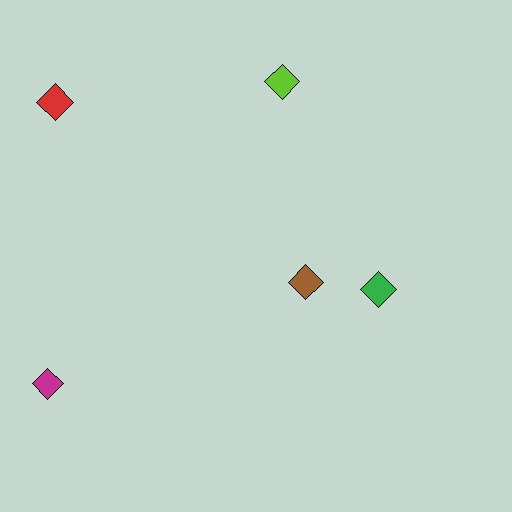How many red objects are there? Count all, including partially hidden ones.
There is 1 red object.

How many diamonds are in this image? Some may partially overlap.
There are 5 diamonds.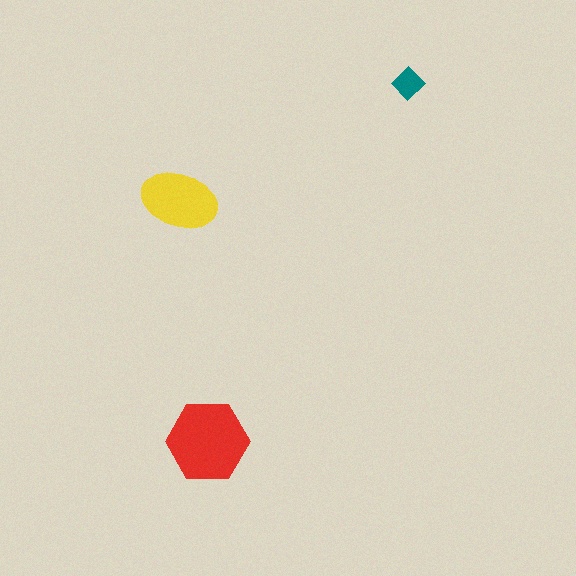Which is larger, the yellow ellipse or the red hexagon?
The red hexagon.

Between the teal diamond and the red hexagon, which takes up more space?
The red hexagon.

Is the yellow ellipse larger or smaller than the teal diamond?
Larger.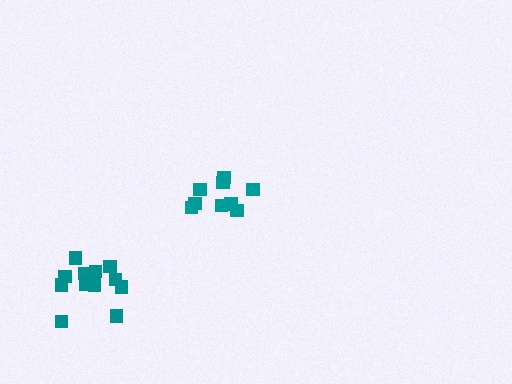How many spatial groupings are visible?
There are 2 spatial groupings.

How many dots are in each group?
Group 1: 9 dots, Group 2: 12 dots (21 total).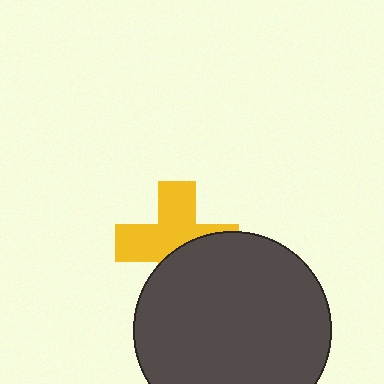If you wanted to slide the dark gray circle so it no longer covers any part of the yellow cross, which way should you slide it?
Slide it down — that is the most direct way to separate the two shapes.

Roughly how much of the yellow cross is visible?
About half of it is visible (roughly 58%).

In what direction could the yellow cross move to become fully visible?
The yellow cross could move up. That would shift it out from behind the dark gray circle entirely.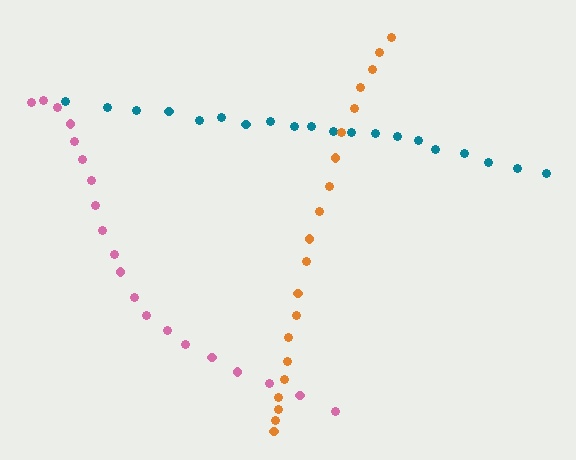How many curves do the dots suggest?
There are 3 distinct paths.